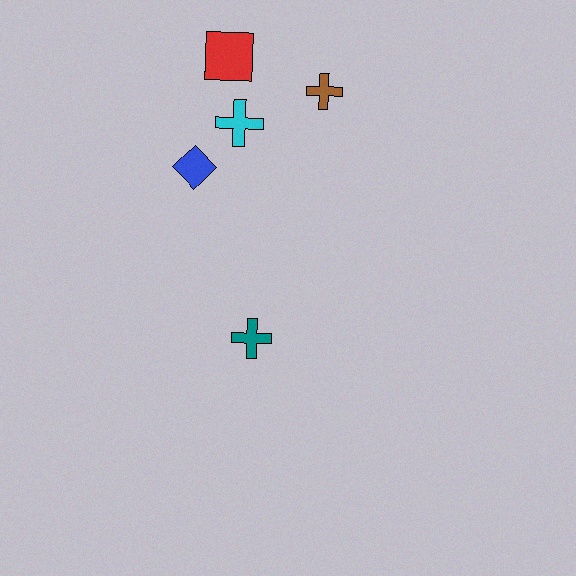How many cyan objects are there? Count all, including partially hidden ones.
There is 1 cyan object.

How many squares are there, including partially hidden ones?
There is 1 square.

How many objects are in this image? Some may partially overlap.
There are 5 objects.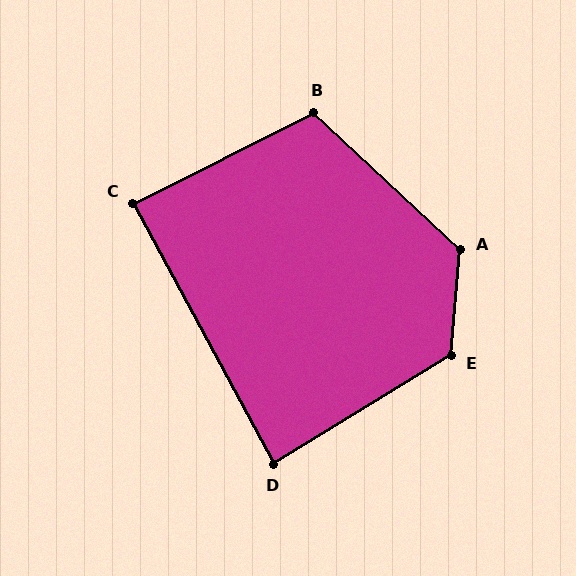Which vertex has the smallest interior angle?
D, at approximately 87 degrees.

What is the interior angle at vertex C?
Approximately 88 degrees (approximately right).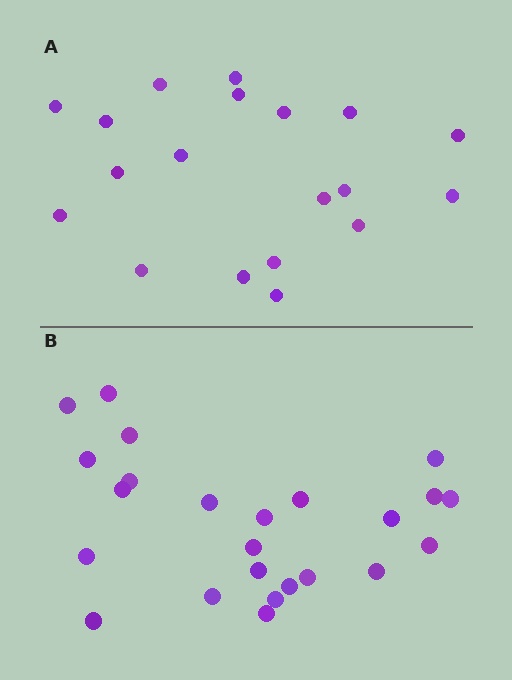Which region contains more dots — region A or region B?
Region B (the bottom region) has more dots.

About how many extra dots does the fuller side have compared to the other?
Region B has about 5 more dots than region A.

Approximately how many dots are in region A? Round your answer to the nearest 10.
About 20 dots. (The exact count is 19, which rounds to 20.)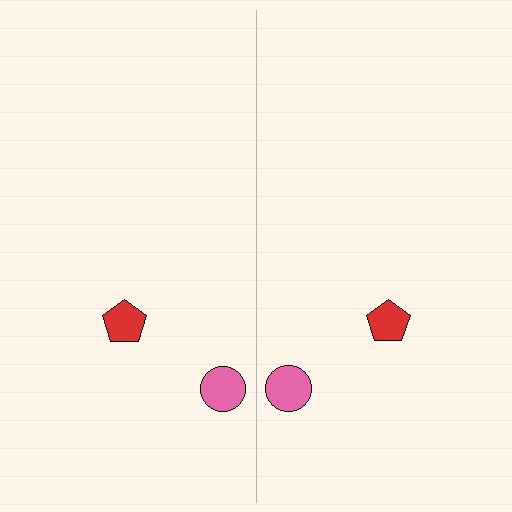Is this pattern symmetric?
Yes, this pattern has bilateral (reflection) symmetry.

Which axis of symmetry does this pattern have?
The pattern has a vertical axis of symmetry running through the center of the image.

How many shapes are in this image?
There are 4 shapes in this image.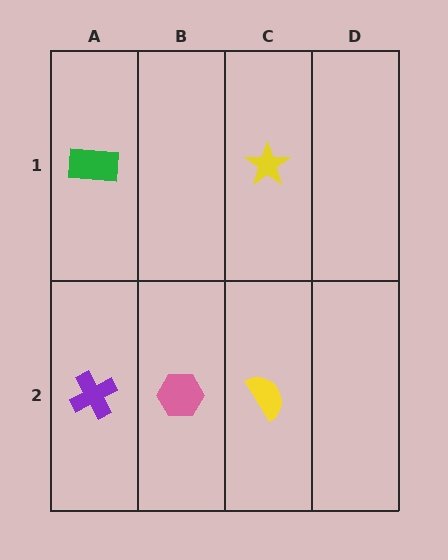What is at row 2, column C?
A yellow semicircle.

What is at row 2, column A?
A purple cross.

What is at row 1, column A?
A green rectangle.